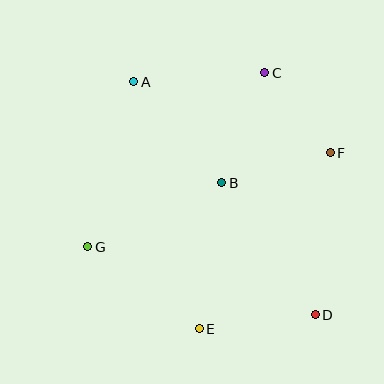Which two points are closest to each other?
Points C and F are closest to each other.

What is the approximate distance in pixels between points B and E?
The distance between B and E is approximately 147 pixels.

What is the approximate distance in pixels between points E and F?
The distance between E and F is approximately 219 pixels.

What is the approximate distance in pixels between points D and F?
The distance between D and F is approximately 163 pixels.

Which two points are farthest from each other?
Points A and D are farthest from each other.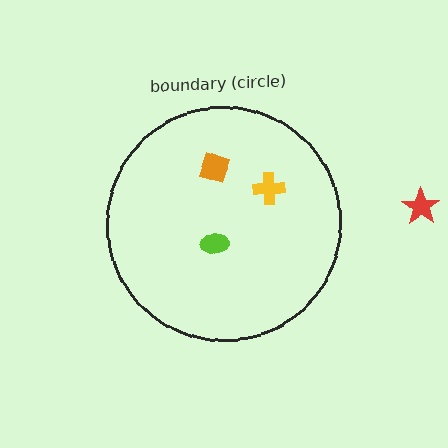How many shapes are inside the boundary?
3 inside, 1 outside.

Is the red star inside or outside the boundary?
Outside.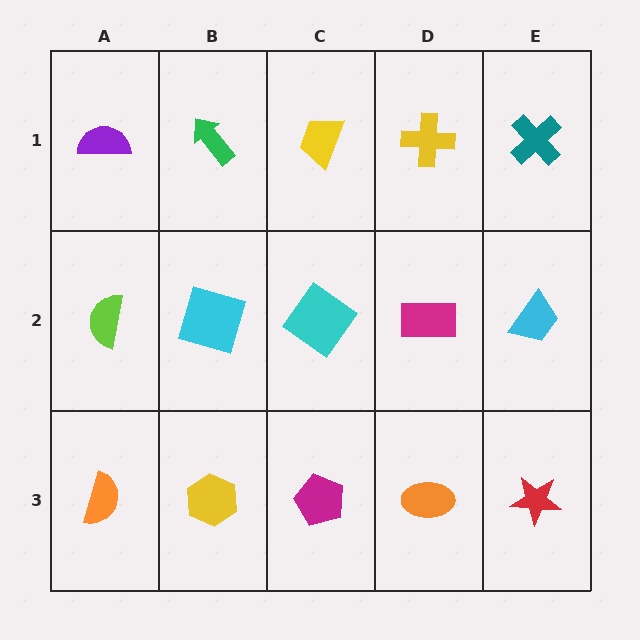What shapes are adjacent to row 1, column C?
A cyan diamond (row 2, column C), a green arrow (row 1, column B), a yellow cross (row 1, column D).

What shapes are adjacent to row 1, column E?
A cyan trapezoid (row 2, column E), a yellow cross (row 1, column D).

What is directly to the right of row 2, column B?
A cyan diamond.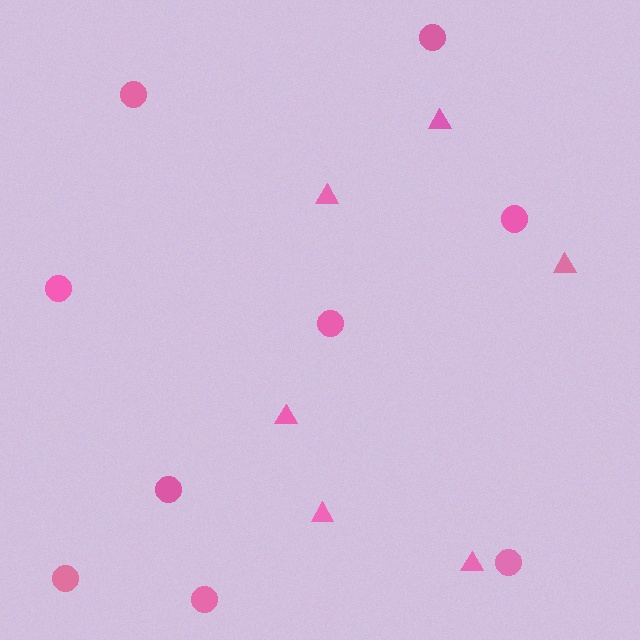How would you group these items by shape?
There are 2 groups: one group of triangles (6) and one group of circles (9).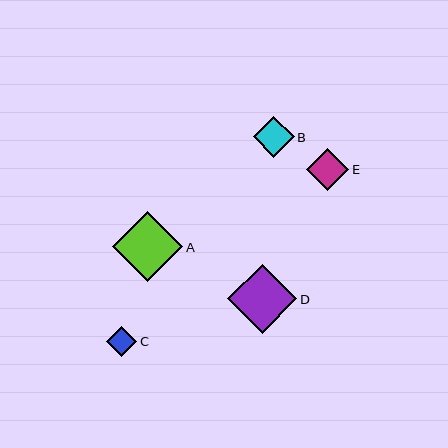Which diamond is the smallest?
Diamond C is the smallest with a size of approximately 30 pixels.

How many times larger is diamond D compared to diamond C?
Diamond D is approximately 2.3 times the size of diamond C.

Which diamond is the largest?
Diamond A is the largest with a size of approximately 70 pixels.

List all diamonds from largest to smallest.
From largest to smallest: A, D, E, B, C.